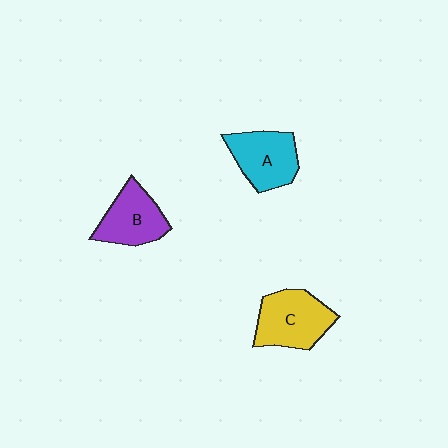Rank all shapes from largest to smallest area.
From largest to smallest: C (yellow), A (cyan), B (purple).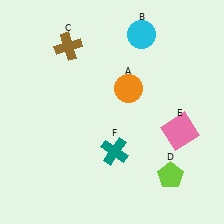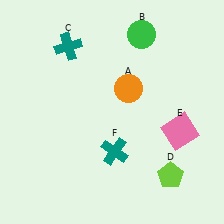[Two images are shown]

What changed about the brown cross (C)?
In Image 1, C is brown. In Image 2, it changed to teal.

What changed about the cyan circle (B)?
In Image 1, B is cyan. In Image 2, it changed to green.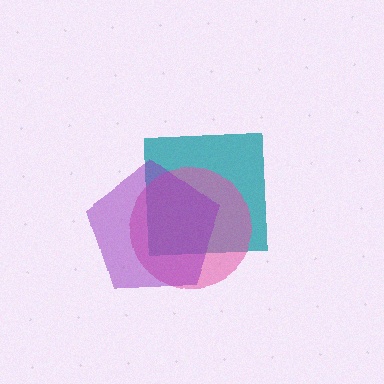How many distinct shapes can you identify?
There are 3 distinct shapes: a teal square, a pink circle, a purple pentagon.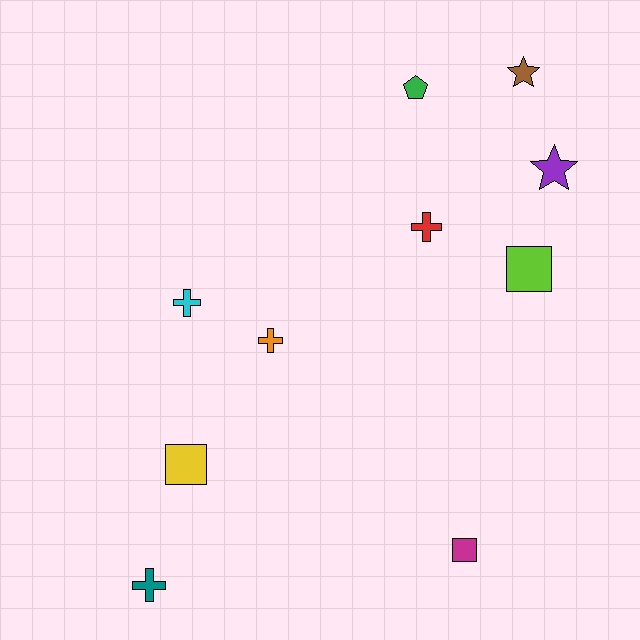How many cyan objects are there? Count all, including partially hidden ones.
There is 1 cyan object.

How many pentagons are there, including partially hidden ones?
There is 1 pentagon.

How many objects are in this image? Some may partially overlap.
There are 10 objects.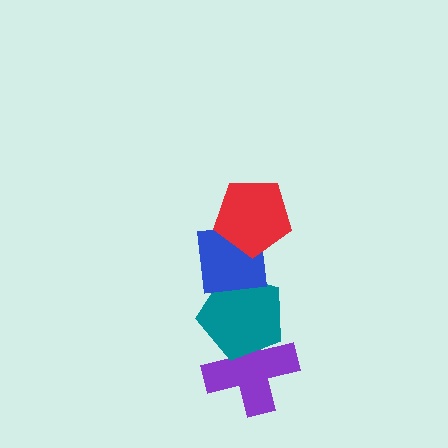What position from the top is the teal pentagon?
The teal pentagon is 3rd from the top.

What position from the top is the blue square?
The blue square is 2nd from the top.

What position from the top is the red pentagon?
The red pentagon is 1st from the top.